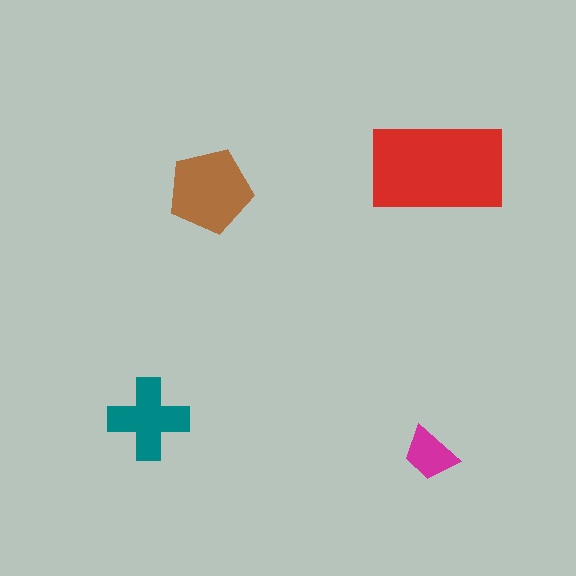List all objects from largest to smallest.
The red rectangle, the brown pentagon, the teal cross, the magenta trapezoid.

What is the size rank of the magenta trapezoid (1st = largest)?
4th.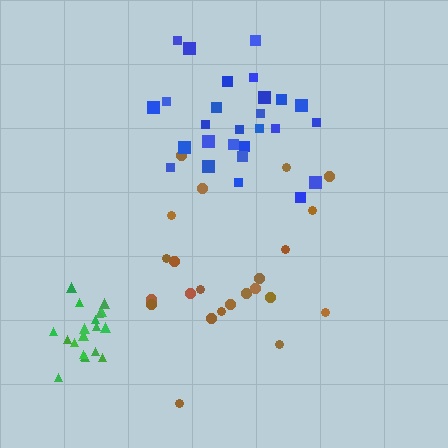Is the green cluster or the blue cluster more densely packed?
Green.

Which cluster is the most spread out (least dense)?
Brown.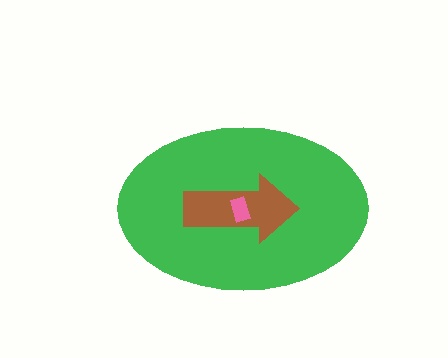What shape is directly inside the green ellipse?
The brown arrow.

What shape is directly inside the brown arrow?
The pink rectangle.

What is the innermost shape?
The pink rectangle.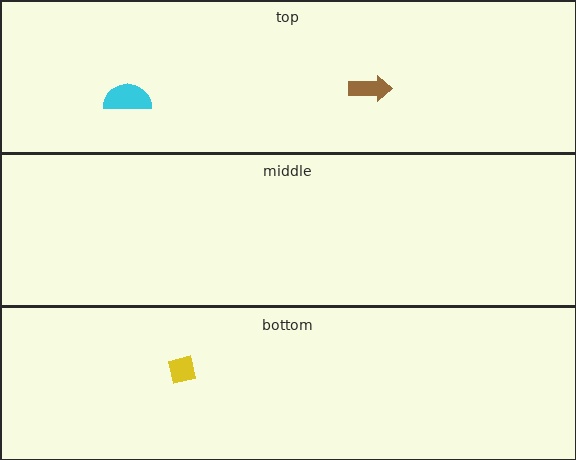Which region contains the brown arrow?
The top region.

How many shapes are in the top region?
2.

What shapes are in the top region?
The brown arrow, the cyan semicircle.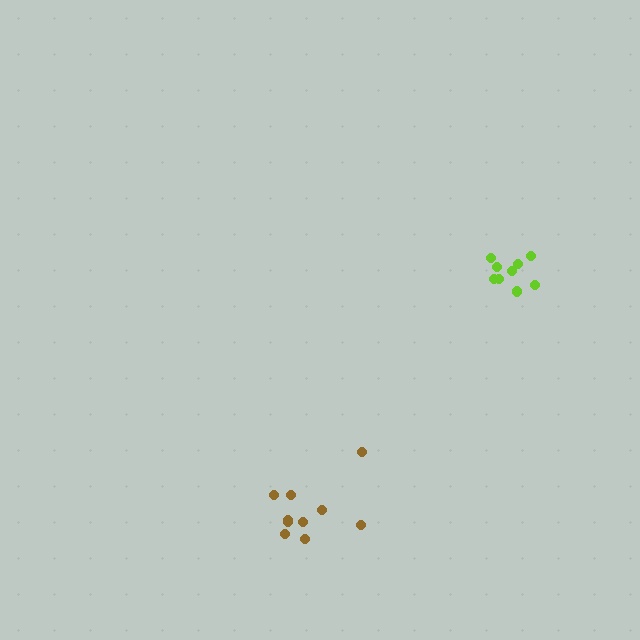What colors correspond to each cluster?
The clusters are colored: lime, brown.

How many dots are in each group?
Group 1: 10 dots, Group 2: 10 dots (20 total).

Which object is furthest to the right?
The lime cluster is rightmost.